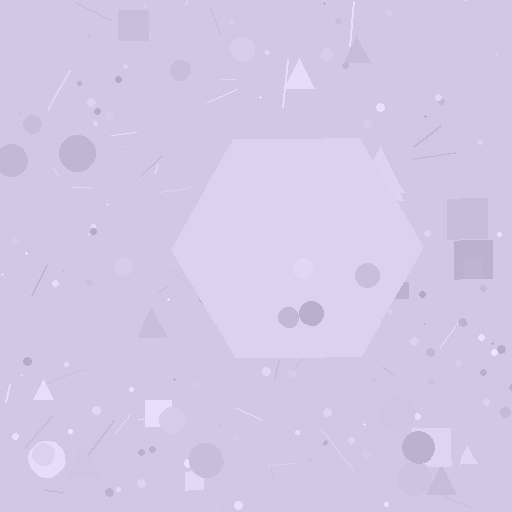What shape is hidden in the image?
A hexagon is hidden in the image.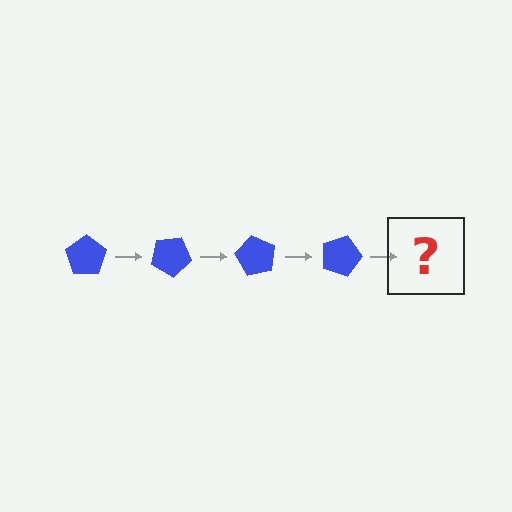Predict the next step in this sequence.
The next step is a blue pentagon rotated 120 degrees.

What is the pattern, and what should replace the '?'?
The pattern is that the pentagon rotates 30 degrees each step. The '?' should be a blue pentagon rotated 120 degrees.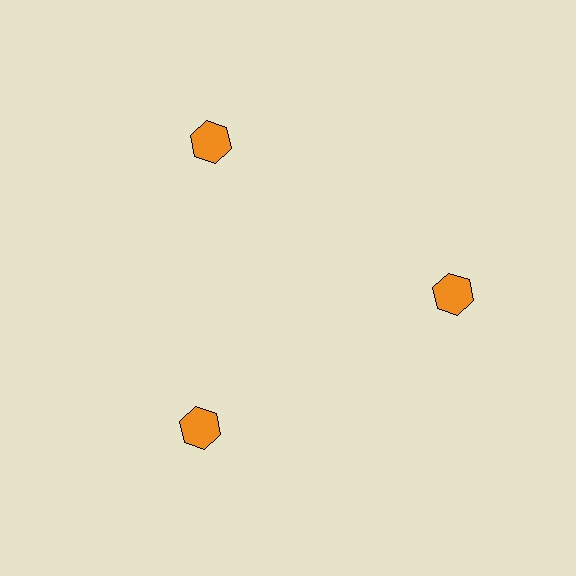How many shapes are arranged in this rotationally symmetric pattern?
There are 3 shapes, arranged in 3 groups of 1.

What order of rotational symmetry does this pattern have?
This pattern has 3-fold rotational symmetry.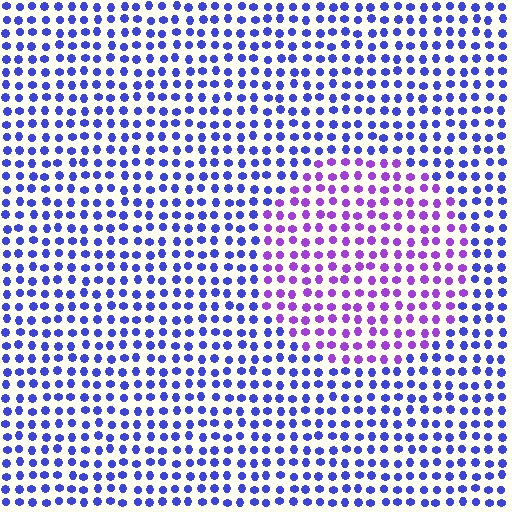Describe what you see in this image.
The image is filled with small blue elements in a uniform arrangement. A circle-shaped region is visible where the elements are tinted to a slightly different hue, forming a subtle color boundary.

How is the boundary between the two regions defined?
The boundary is defined purely by a slight shift in hue (about 42 degrees). Spacing, size, and orientation are identical on both sides.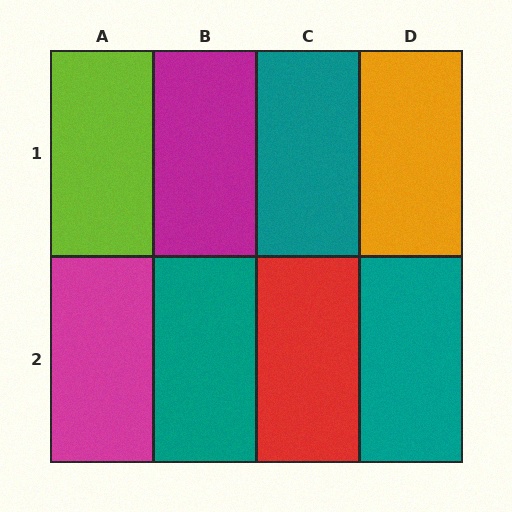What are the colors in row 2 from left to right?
Magenta, teal, red, teal.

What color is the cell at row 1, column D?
Orange.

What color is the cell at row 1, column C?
Teal.